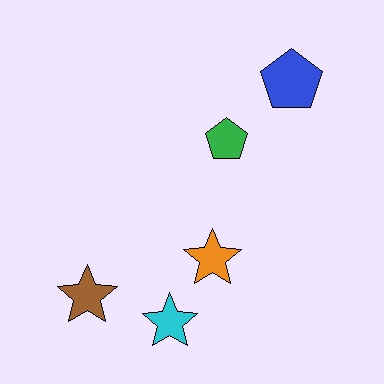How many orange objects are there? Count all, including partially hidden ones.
There is 1 orange object.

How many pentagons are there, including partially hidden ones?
There are 2 pentagons.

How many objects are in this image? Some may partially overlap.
There are 5 objects.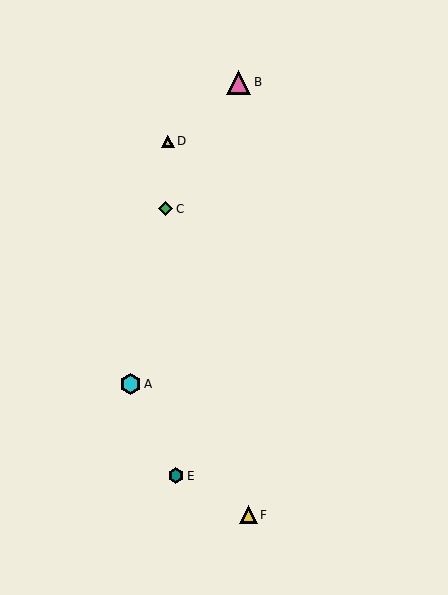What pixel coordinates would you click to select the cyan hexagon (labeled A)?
Click at (130, 384) to select the cyan hexagon A.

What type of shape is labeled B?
Shape B is a pink triangle.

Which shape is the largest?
The pink triangle (labeled B) is the largest.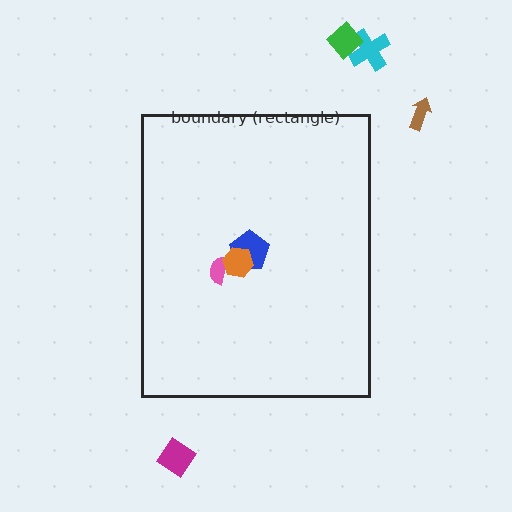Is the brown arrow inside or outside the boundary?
Outside.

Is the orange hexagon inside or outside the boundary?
Inside.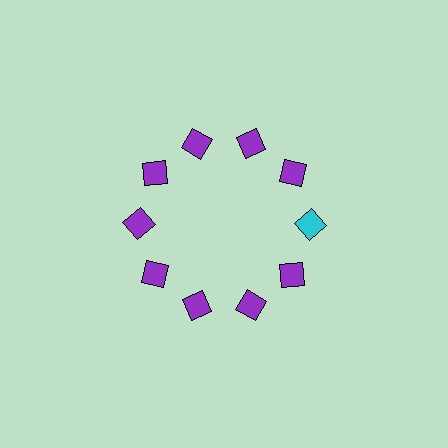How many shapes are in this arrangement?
There are 10 shapes arranged in a ring pattern.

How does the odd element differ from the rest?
It has a different color: cyan instead of purple.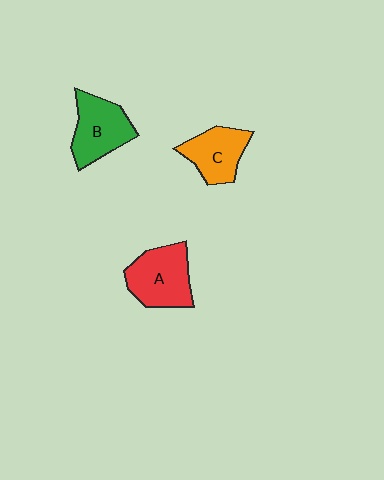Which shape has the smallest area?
Shape C (orange).